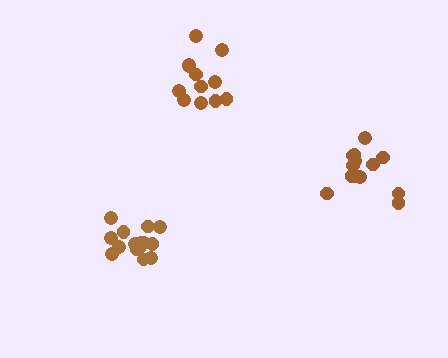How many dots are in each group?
Group 1: 13 dots, Group 2: 15 dots, Group 3: 12 dots (40 total).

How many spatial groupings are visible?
There are 3 spatial groupings.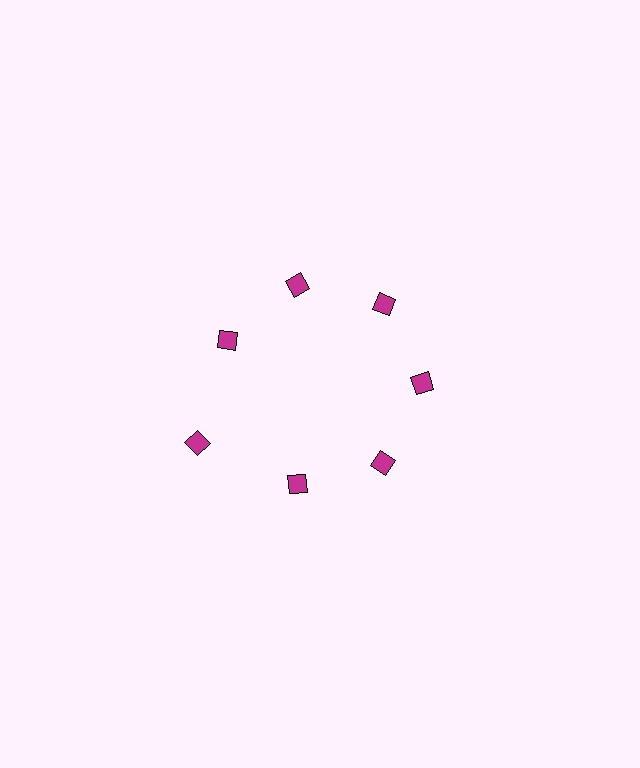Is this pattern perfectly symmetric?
No. The 7 magenta diamonds are arranged in a ring, but one element near the 8 o'clock position is pushed outward from the center, breaking the 7-fold rotational symmetry.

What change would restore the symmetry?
The symmetry would be restored by moving it inward, back onto the ring so that all 7 diamonds sit at equal angles and equal distance from the center.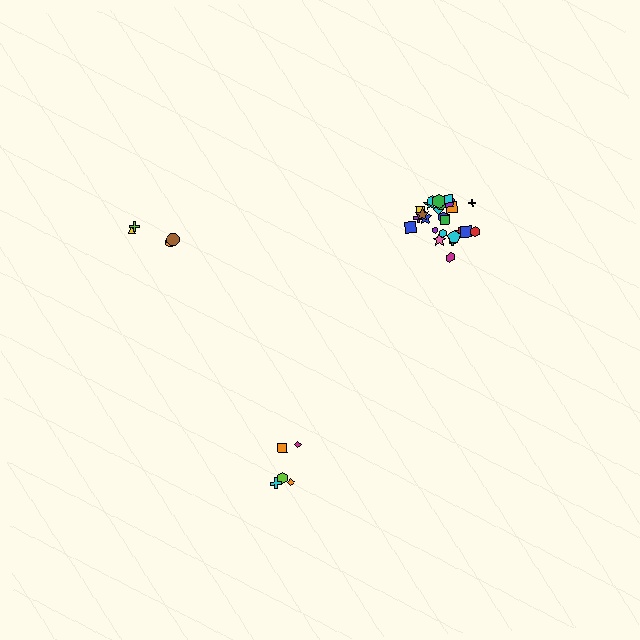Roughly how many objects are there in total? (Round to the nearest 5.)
Roughly 35 objects in total.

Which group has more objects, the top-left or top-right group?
The top-right group.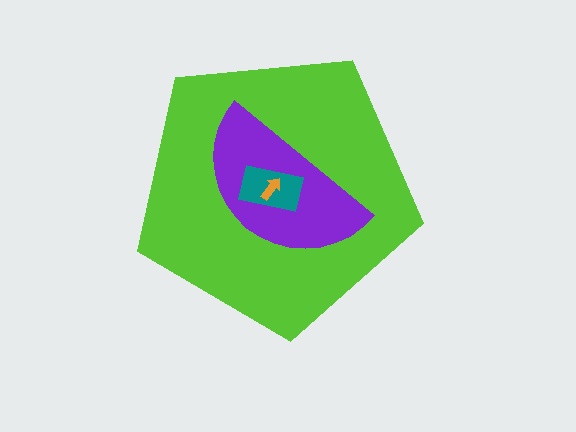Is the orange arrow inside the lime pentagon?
Yes.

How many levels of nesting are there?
4.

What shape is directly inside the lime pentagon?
The purple semicircle.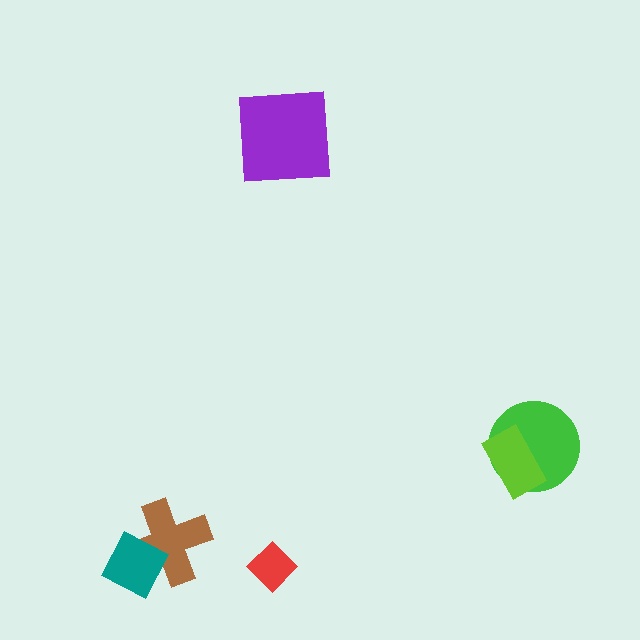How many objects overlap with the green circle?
1 object overlaps with the green circle.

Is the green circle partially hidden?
Yes, it is partially covered by another shape.